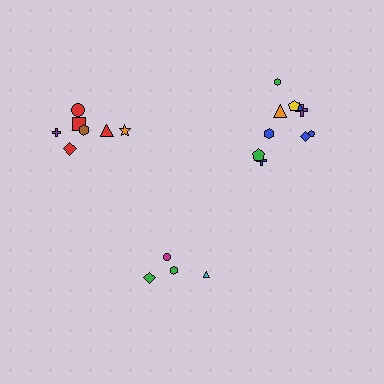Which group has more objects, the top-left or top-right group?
The top-right group.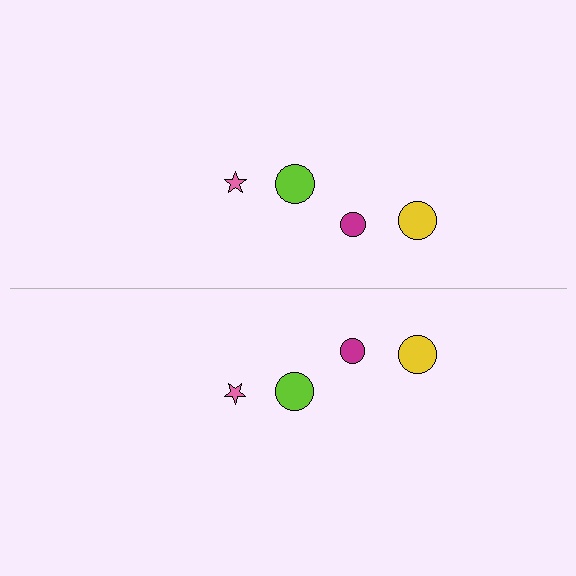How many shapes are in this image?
There are 8 shapes in this image.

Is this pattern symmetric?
Yes, this pattern has bilateral (reflection) symmetry.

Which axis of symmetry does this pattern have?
The pattern has a horizontal axis of symmetry running through the center of the image.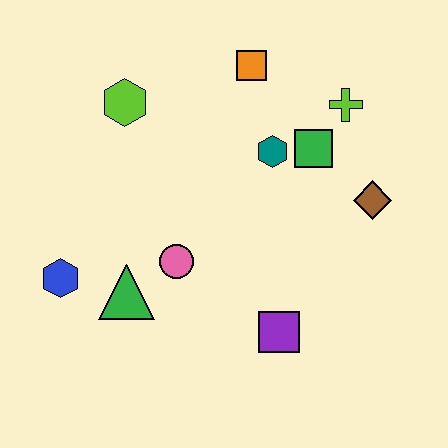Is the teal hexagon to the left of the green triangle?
No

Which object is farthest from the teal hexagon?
The blue hexagon is farthest from the teal hexagon.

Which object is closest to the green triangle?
The pink circle is closest to the green triangle.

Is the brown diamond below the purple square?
No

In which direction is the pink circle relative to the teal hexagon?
The pink circle is below the teal hexagon.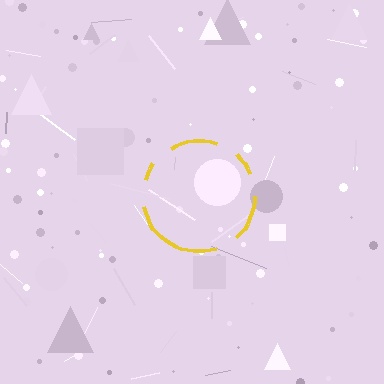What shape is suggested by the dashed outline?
The dashed outline suggests a circle.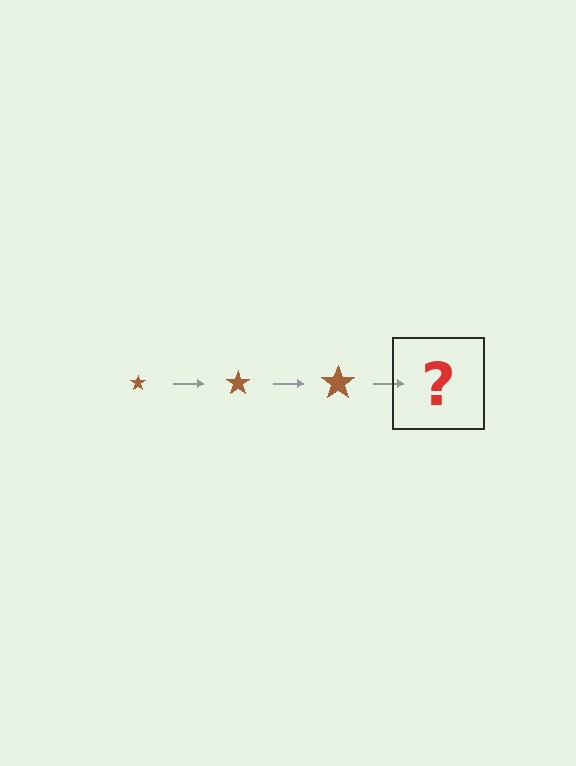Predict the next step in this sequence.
The next step is a brown star, larger than the previous one.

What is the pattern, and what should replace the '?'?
The pattern is that the star gets progressively larger each step. The '?' should be a brown star, larger than the previous one.